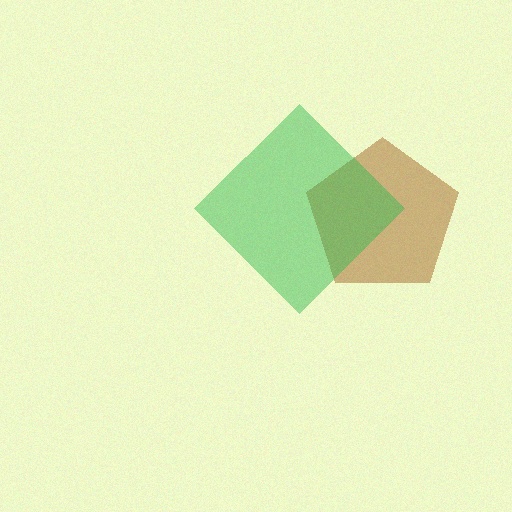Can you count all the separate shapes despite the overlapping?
Yes, there are 2 separate shapes.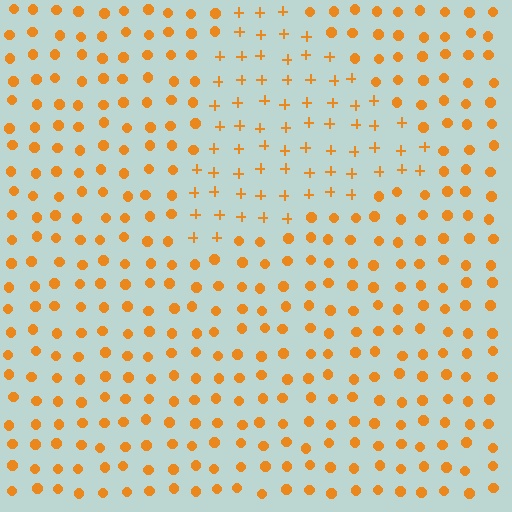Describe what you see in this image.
The image is filled with small orange elements arranged in a uniform grid. A triangle-shaped region contains plus signs, while the surrounding area contains circles. The boundary is defined purely by the change in element shape.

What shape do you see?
I see a triangle.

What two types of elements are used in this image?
The image uses plus signs inside the triangle region and circles outside it.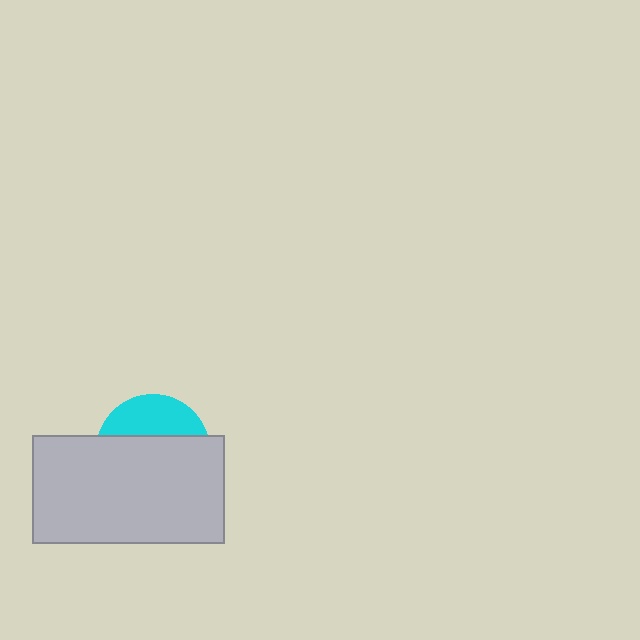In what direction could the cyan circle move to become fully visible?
The cyan circle could move up. That would shift it out from behind the light gray rectangle entirely.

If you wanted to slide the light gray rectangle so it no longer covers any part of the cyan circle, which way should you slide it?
Slide it down — that is the most direct way to separate the two shapes.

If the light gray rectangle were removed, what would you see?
You would see the complete cyan circle.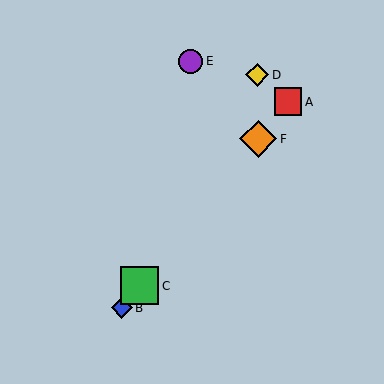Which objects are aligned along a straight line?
Objects A, B, C, F are aligned along a straight line.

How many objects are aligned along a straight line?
4 objects (A, B, C, F) are aligned along a straight line.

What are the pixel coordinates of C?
Object C is at (140, 286).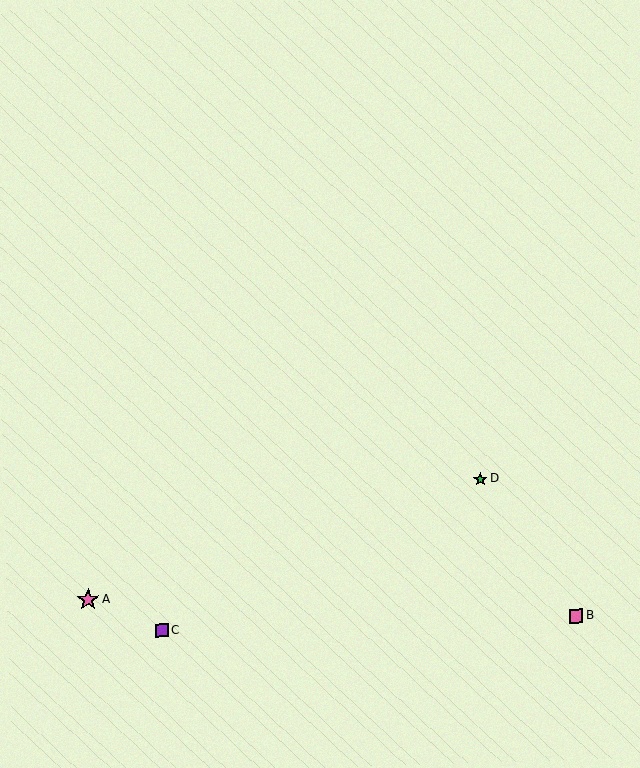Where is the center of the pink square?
The center of the pink square is at (576, 616).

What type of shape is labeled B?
Shape B is a pink square.